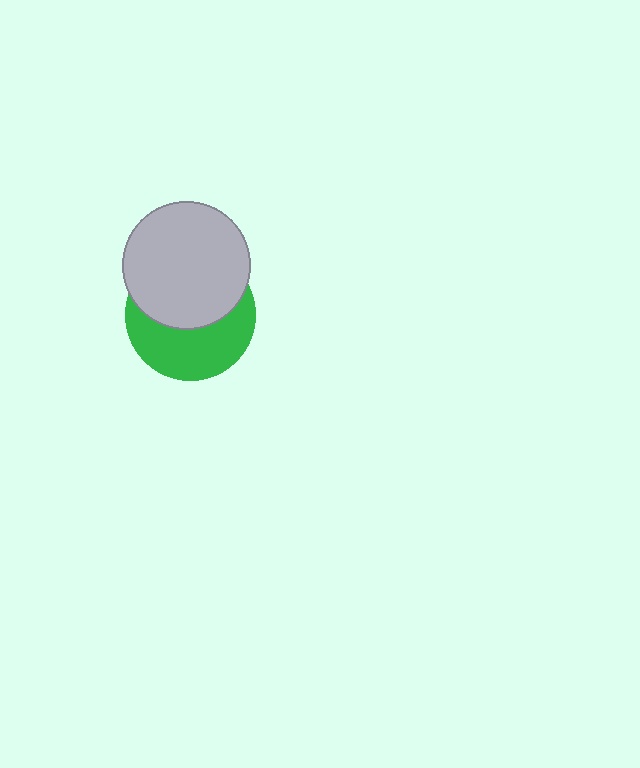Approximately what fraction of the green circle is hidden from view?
Roughly 52% of the green circle is hidden behind the light gray circle.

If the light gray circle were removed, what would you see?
You would see the complete green circle.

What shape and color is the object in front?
The object in front is a light gray circle.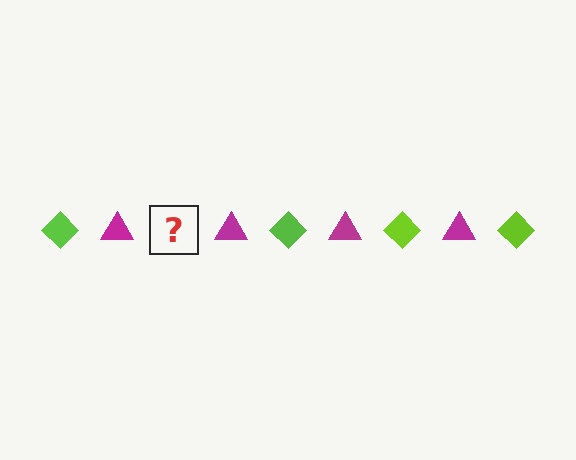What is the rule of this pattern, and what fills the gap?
The rule is that the pattern alternates between lime diamond and magenta triangle. The gap should be filled with a lime diamond.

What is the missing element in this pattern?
The missing element is a lime diamond.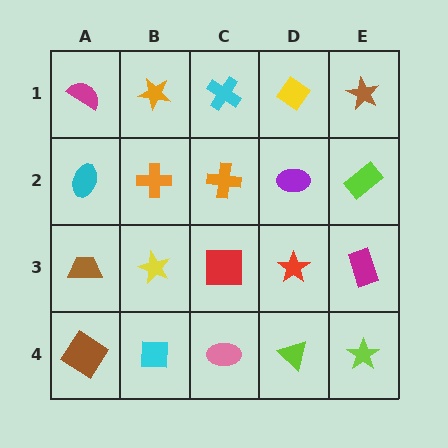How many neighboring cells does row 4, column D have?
3.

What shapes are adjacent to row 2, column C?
A cyan cross (row 1, column C), a red square (row 3, column C), an orange cross (row 2, column B), a purple ellipse (row 2, column D).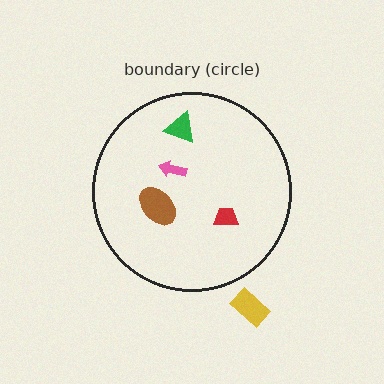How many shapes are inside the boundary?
4 inside, 1 outside.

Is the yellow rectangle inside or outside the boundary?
Outside.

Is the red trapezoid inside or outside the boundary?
Inside.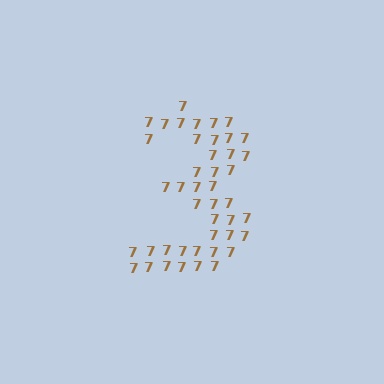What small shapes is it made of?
It is made of small digit 7's.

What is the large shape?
The large shape is the digit 3.